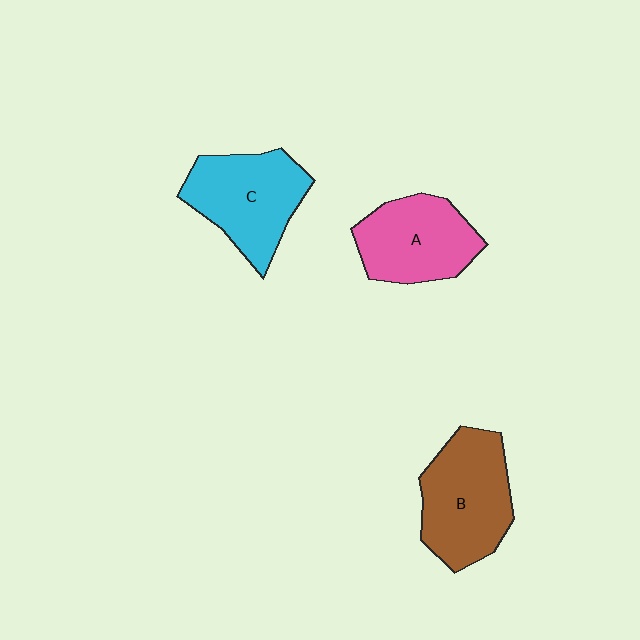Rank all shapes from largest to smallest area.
From largest to smallest: B (brown), C (cyan), A (pink).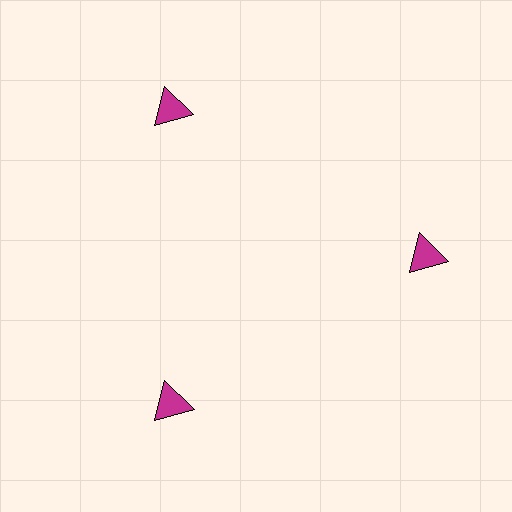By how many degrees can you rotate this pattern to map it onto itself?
The pattern maps onto itself every 120 degrees of rotation.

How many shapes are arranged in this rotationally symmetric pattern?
There are 3 shapes, arranged in 3 groups of 1.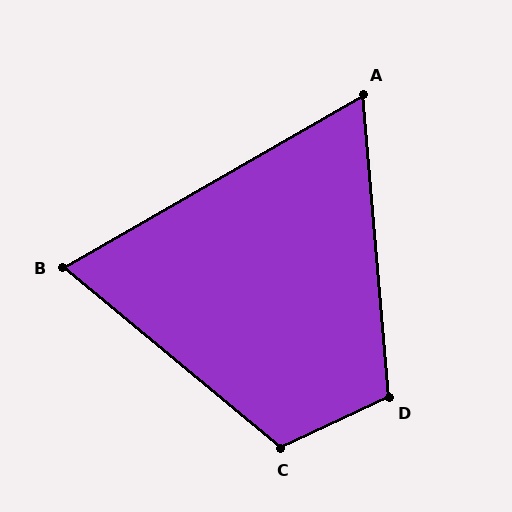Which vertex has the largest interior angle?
C, at approximately 115 degrees.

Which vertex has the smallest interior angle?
A, at approximately 65 degrees.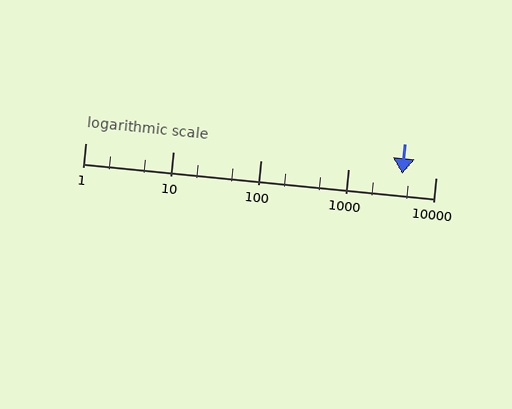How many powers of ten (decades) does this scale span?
The scale spans 4 decades, from 1 to 10000.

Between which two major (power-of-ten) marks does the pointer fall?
The pointer is between 1000 and 10000.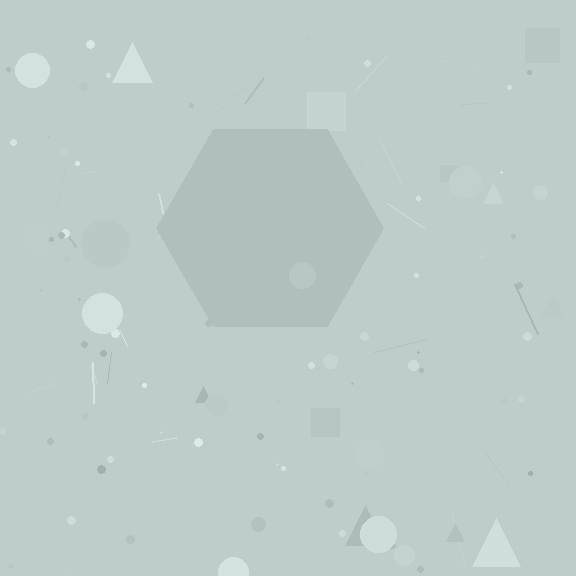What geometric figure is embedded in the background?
A hexagon is embedded in the background.